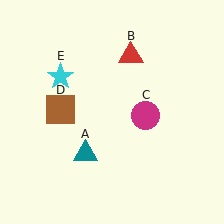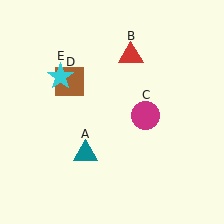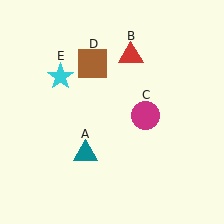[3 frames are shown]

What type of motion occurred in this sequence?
The brown square (object D) rotated clockwise around the center of the scene.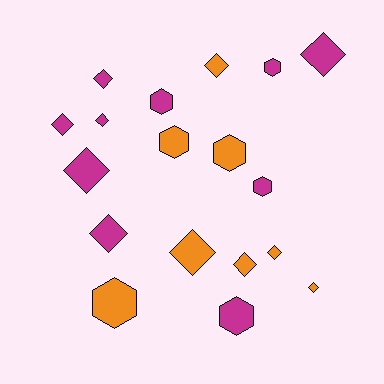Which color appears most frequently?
Magenta, with 10 objects.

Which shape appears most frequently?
Diamond, with 11 objects.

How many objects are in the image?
There are 18 objects.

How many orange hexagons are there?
There are 3 orange hexagons.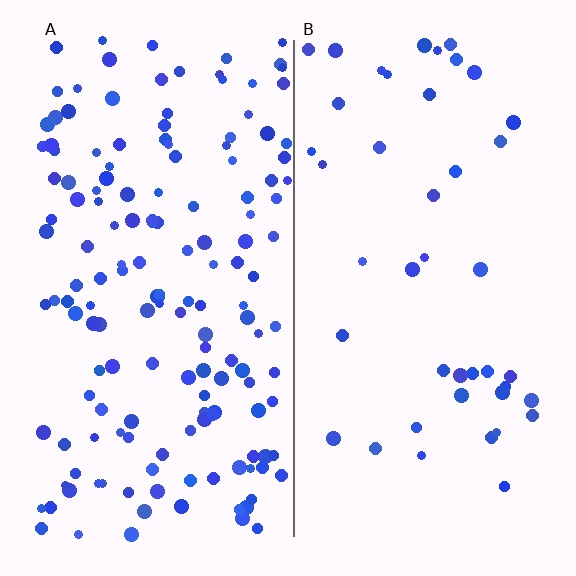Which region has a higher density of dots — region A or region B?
A (the left).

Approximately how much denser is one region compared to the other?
Approximately 3.6× — region A over region B.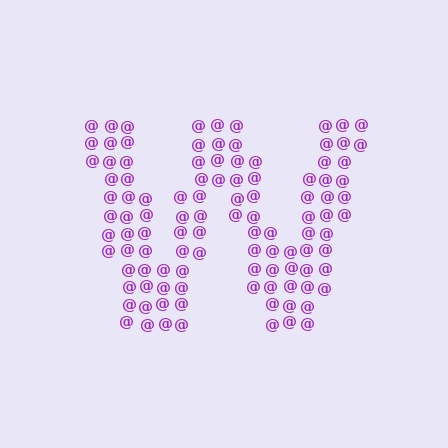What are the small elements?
The small elements are at signs.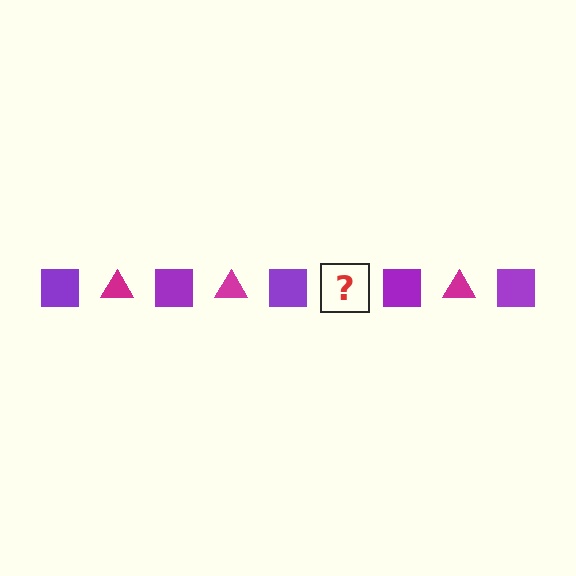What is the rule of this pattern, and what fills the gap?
The rule is that the pattern alternates between purple square and magenta triangle. The gap should be filled with a magenta triangle.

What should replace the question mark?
The question mark should be replaced with a magenta triangle.